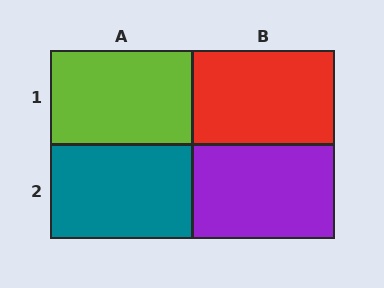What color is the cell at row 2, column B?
Purple.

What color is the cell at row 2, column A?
Teal.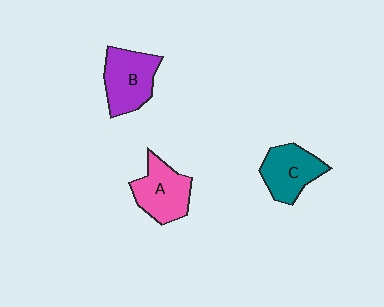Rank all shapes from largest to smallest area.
From largest to smallest: B (purple), A (pink), C (teal).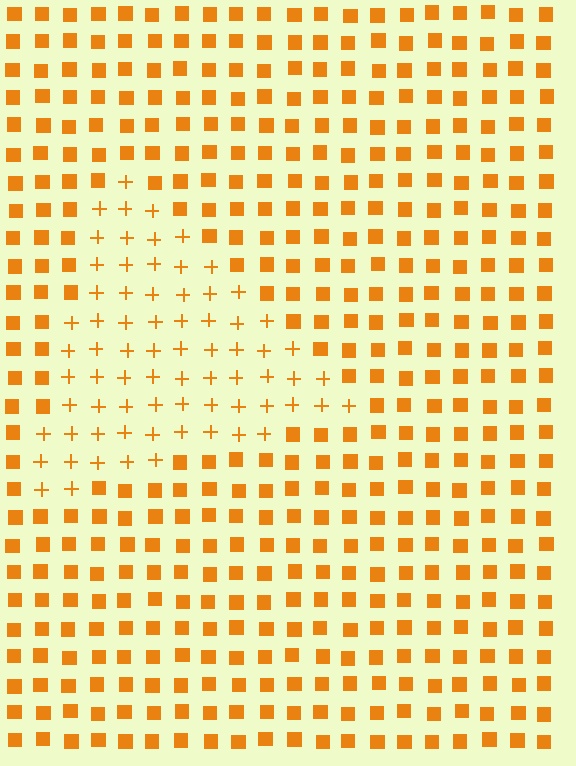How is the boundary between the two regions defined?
The boundary is defined by a change in element shape: plus signs inside vs. squares outside. All elements share the same color and spacing.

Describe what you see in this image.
The image is filled with small orange elements arranged in a uniform grid. A triangle-shaped region contains plus signs, while the surrounding area contains squares. The boundary is defined purely by the change in element shape.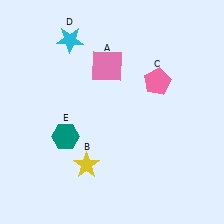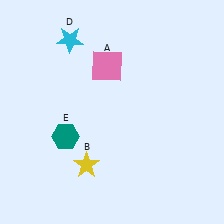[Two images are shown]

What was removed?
The pink pentagon (C) was removed in Image 2.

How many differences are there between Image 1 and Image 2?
There is 1 difference between the two images.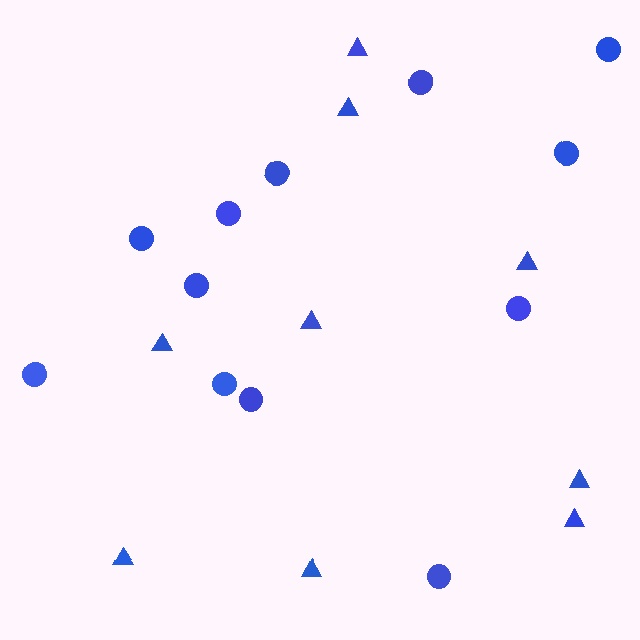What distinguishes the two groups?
There are 2 groups: one group of triangles (9) and one group of circles (12).